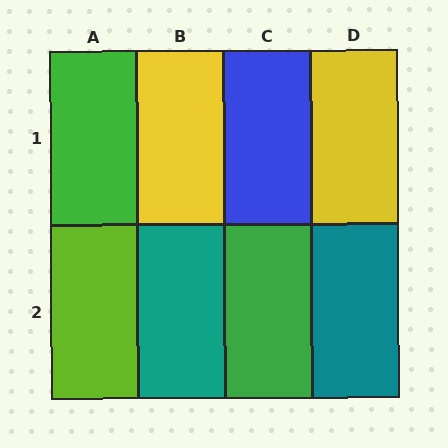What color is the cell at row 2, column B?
Teal.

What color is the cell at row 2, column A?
Lime.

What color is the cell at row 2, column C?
Green.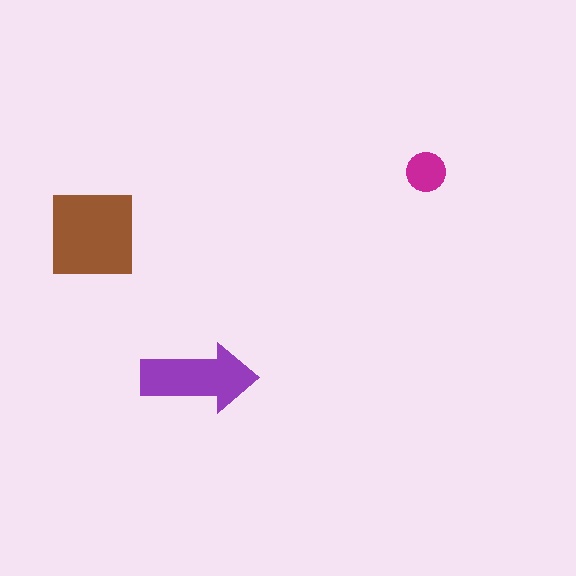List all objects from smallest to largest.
The magenta circle, the purple arrow, the brown square.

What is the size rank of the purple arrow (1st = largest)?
2nd.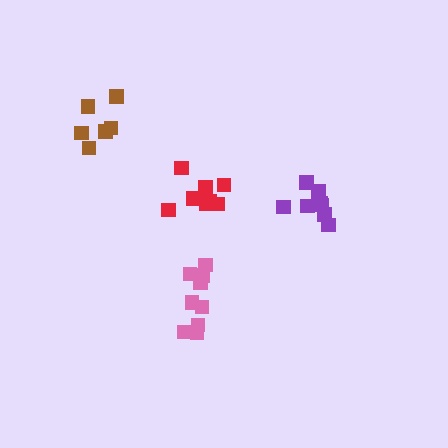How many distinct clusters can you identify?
There are 4 distinct clusters.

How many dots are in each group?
Group 1: 6 dots, Group 2: 9 dots, Group 3: 8 dots, Group 4: 9 dots (32 total).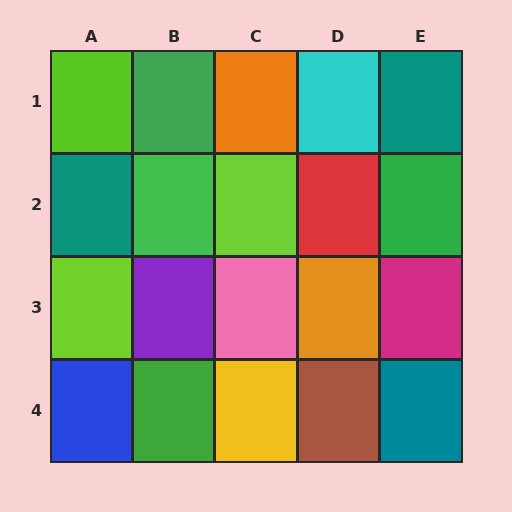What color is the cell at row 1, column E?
Teal.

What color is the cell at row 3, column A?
Lime.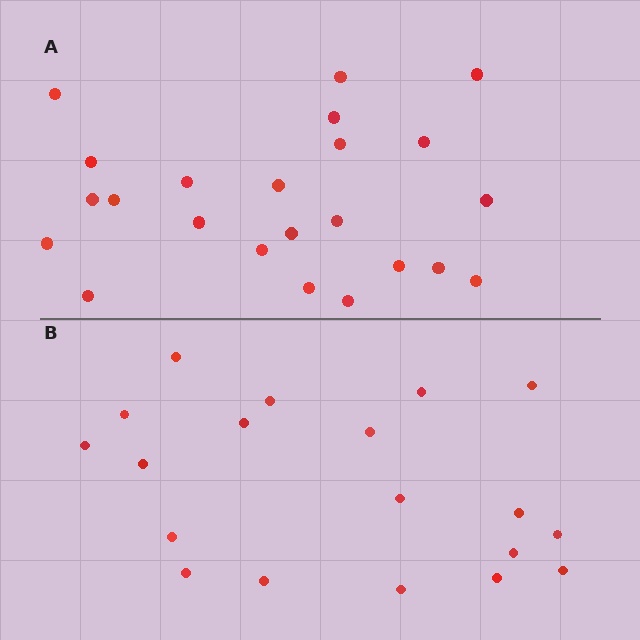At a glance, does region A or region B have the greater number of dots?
Region A (the top region) has more dots.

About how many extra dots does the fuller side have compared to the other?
Region A has about 4 more dots than region B.